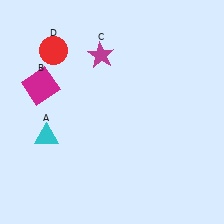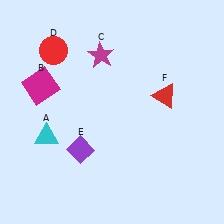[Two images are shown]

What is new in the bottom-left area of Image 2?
A purple diamond (E) was added in the bottom-left area of Image 2.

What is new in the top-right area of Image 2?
A red triangle (F) was added in the top-right area of Image 2.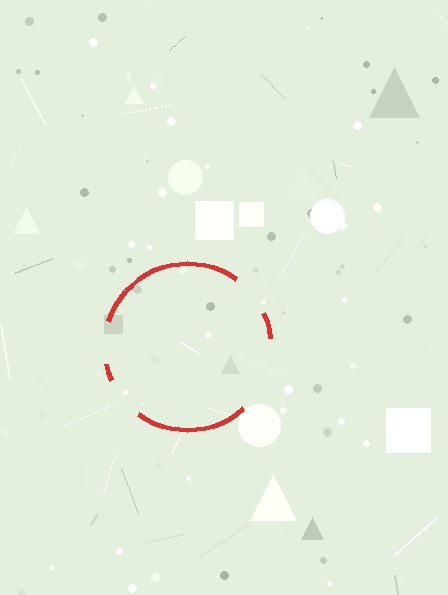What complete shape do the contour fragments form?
The contour fragments form a circle.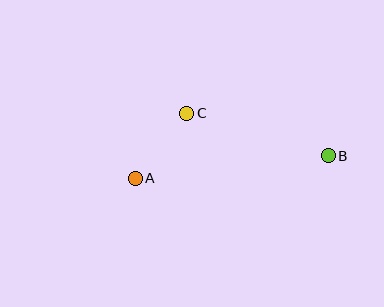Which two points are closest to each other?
Points A and C are closest to each other.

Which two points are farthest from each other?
Points A and B are farthest from each other.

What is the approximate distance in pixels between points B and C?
The distance between B and C is approximately 148 pixels.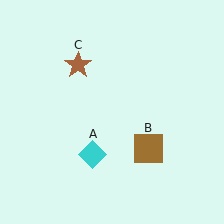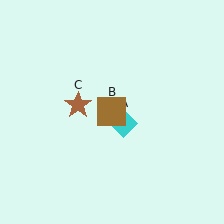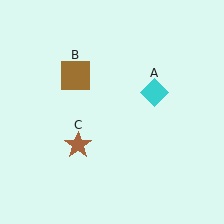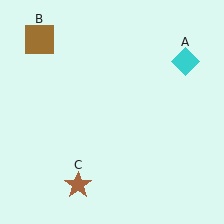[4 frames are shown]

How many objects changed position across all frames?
3 objects changed position: cyan diamond (object A), brown square (object B), brown star (object C).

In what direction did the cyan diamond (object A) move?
The cyan diamond (object A) moved up and to the right.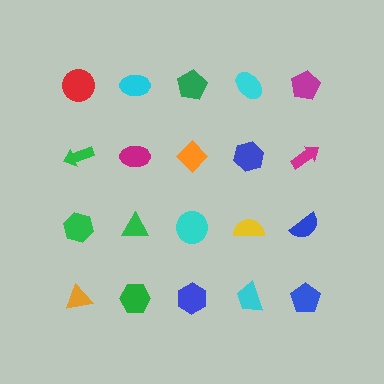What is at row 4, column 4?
A cyan trapezoid.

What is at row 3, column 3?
A cyan circle.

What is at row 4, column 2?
A green hexagon.